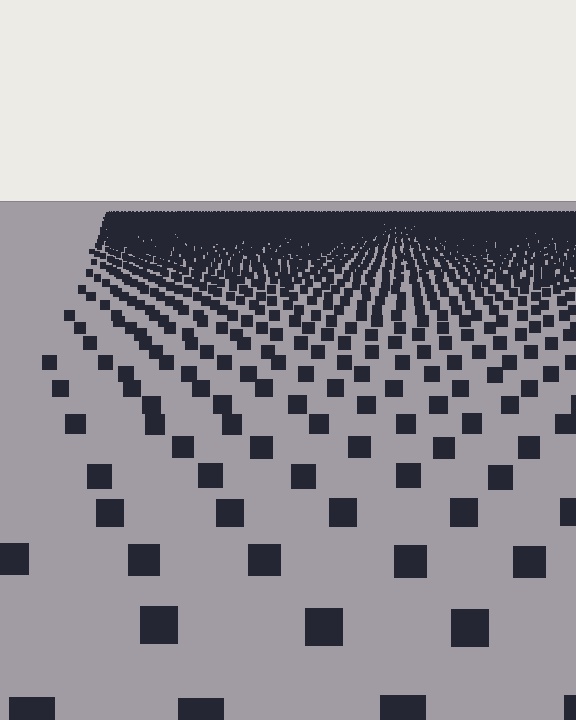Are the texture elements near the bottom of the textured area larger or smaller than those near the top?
Larger. Near the bottom, elements are closer to the viewer and appear at a bigger on-screen size.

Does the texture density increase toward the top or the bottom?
Density increases toward the top.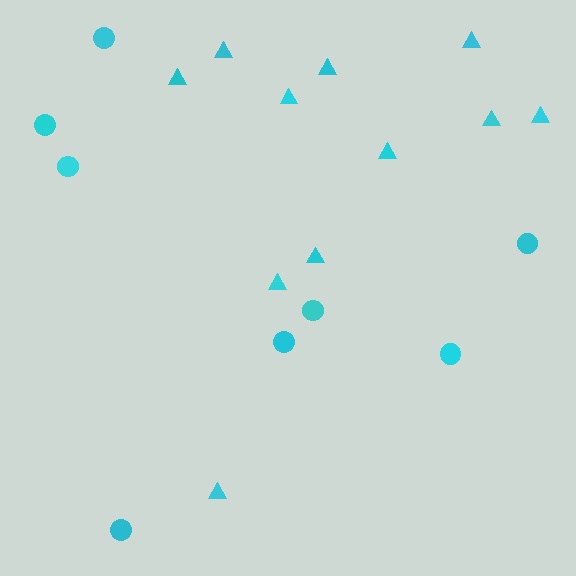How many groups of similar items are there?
There are 2 groups: one group of triangles (11) and one group of circles (8).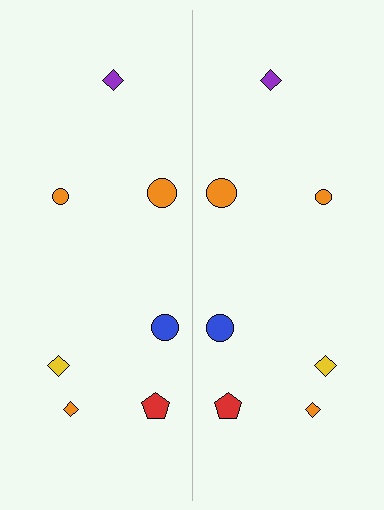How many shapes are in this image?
There are 14 shapes in this image.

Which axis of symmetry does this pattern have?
The pattern has a vertical axis of symmetry running through the center of the image.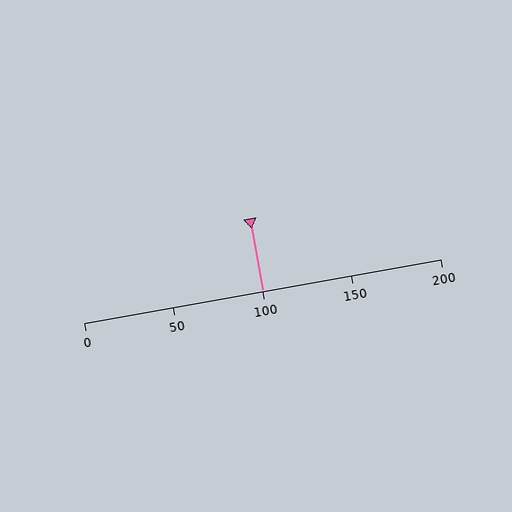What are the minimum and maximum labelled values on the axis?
The axis runs from 0 to 200.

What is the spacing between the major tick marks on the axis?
The major ticks are spaced 50 apart.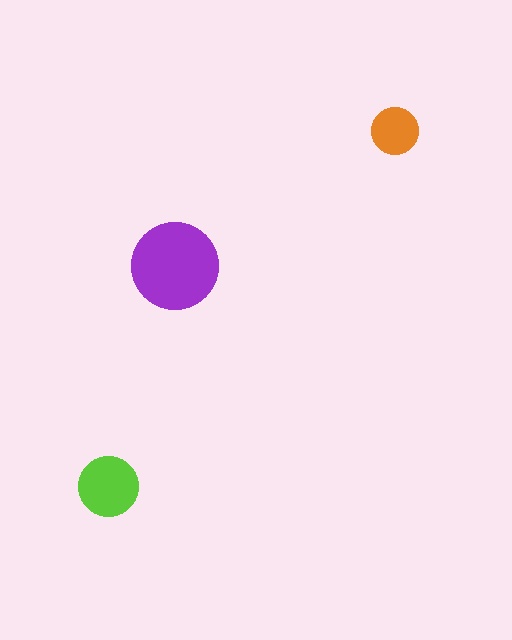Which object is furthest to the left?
The lime circle is leftmost.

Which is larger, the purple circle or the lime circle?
The purple one.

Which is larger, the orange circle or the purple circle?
The purple one.